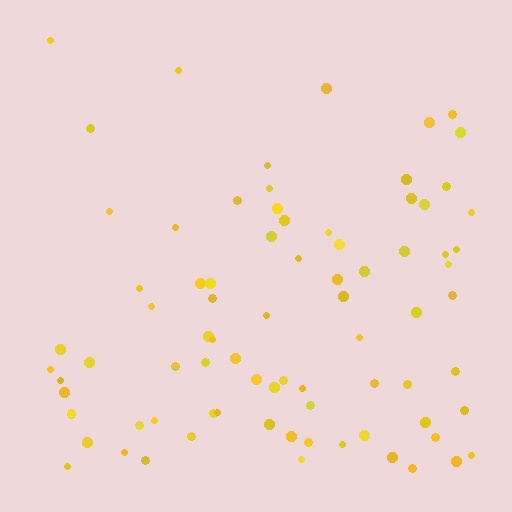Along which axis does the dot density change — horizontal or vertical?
Vertical.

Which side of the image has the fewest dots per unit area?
The top.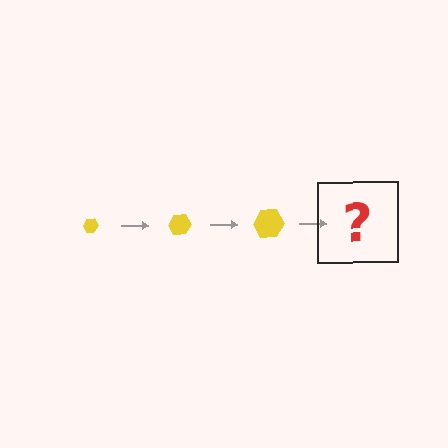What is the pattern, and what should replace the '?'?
The pattern is that the hexagon gets progressively larger each step. The '?' should be a yellow hexagon, larger than the previous one.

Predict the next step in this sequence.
The next step is a yellow hexagon, larger than the previous one.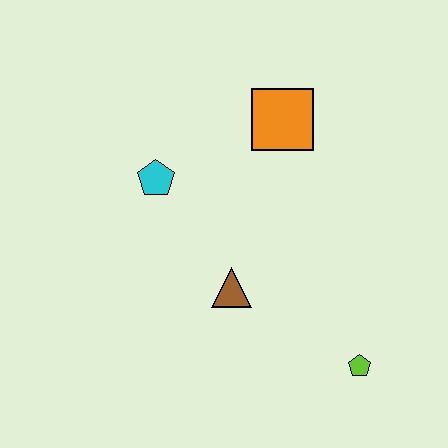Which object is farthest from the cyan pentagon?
The lime pentagon is farthest from the cyan pentagon.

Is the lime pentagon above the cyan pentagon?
No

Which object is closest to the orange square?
The cyan pentagon is closest to the orange square.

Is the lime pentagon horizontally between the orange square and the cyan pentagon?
No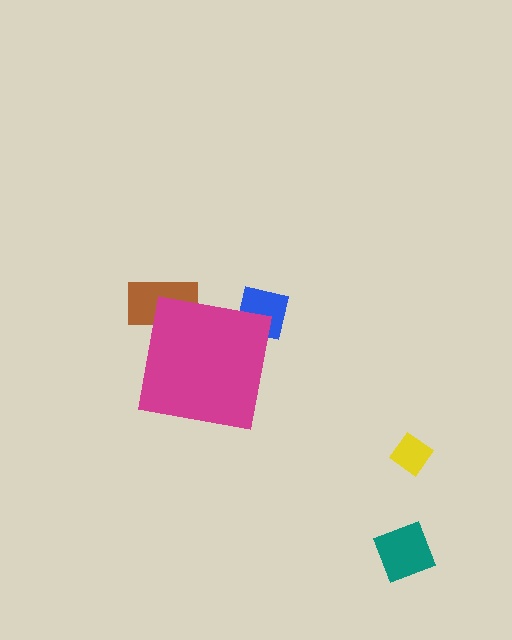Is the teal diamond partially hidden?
No, the teal diamond is fully visible.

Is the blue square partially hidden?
Yes, the blue square is partially hidden behind the magenta square.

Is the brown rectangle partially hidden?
Yes, the brown rectangle is partially hidden behind the magenta square.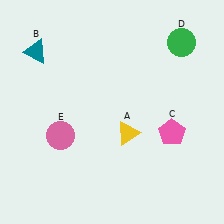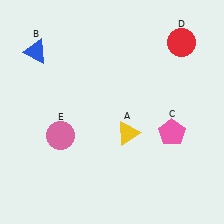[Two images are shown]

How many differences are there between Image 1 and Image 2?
There are 2 differences between the two images.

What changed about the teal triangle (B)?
In Image 1, B is teal. In Image 2, it changed to blue.